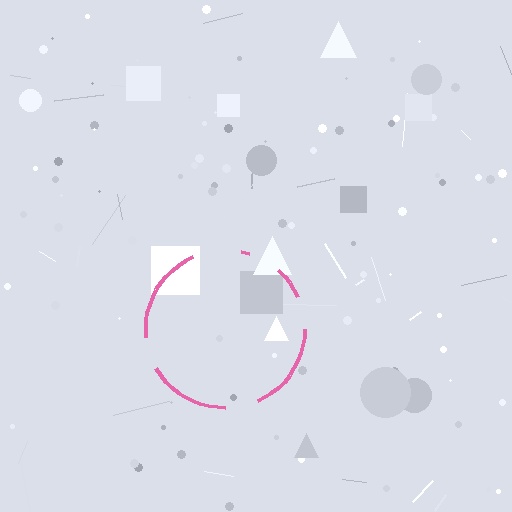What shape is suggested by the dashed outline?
The dashed outline suggests a circle.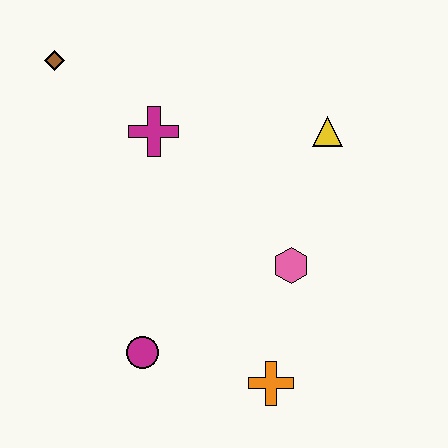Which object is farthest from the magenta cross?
The orange cross is farthest from the magenta cross.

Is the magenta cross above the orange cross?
Yes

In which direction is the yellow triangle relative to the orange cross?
The yellow triangle is above the orange cross.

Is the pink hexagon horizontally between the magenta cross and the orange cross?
No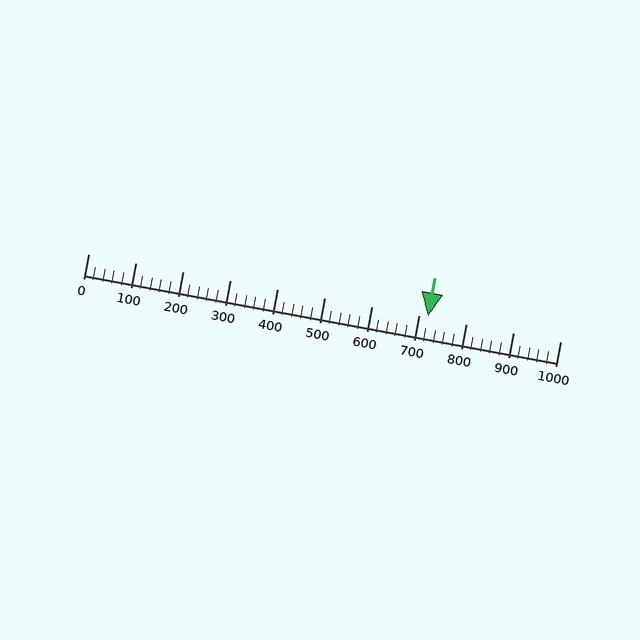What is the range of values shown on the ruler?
The ruler shows values from 0 to 1000.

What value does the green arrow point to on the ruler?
The green arrow points to approximately 720.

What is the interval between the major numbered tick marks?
The major tick marks are spaced 100 units apart.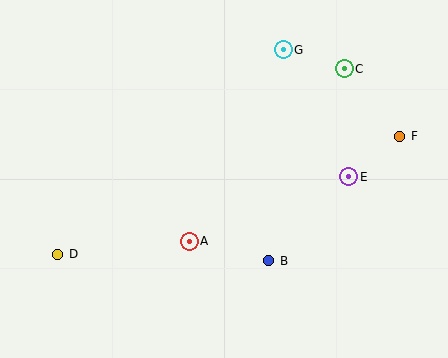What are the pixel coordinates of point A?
Point A is at (189, 241).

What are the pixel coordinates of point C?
Point C is at (344, 69).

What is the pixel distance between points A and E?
The distance between A and E is 172 pixels.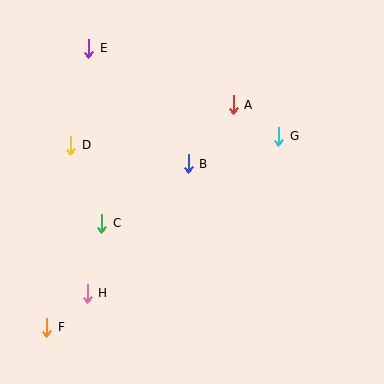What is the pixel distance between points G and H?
The distance between G and H is 248 pixels.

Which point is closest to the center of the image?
Point B at (188, 164) is closest to the center.